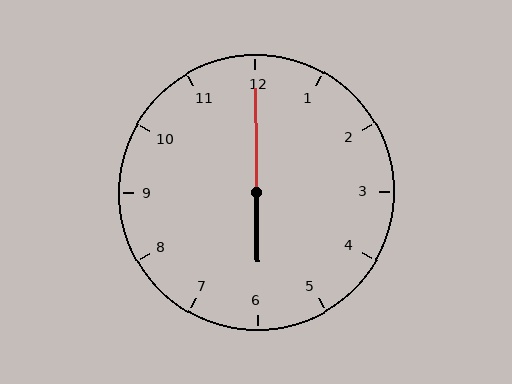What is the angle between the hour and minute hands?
Approximately 180 degrees.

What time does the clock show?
6:00.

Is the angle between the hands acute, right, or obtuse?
It is obtuse.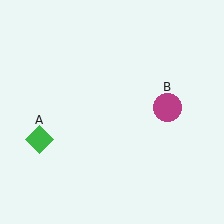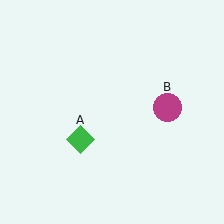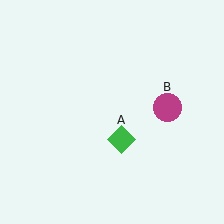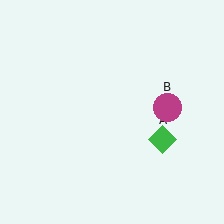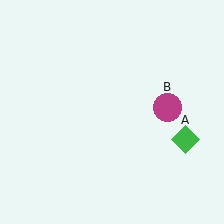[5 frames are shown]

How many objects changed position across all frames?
1 object changed position: green diamond (object A).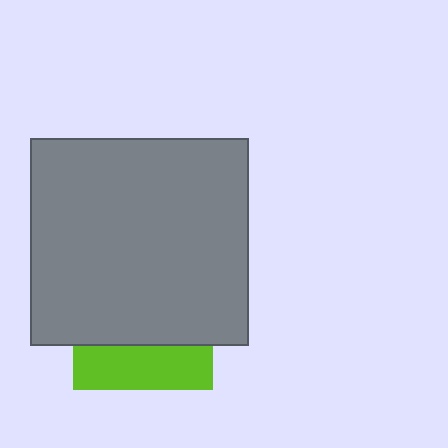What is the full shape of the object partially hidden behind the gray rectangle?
The partially hidden object is a lime square.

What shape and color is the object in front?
The object in front is a gray rectangle.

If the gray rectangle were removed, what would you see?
You would see the complete lime square.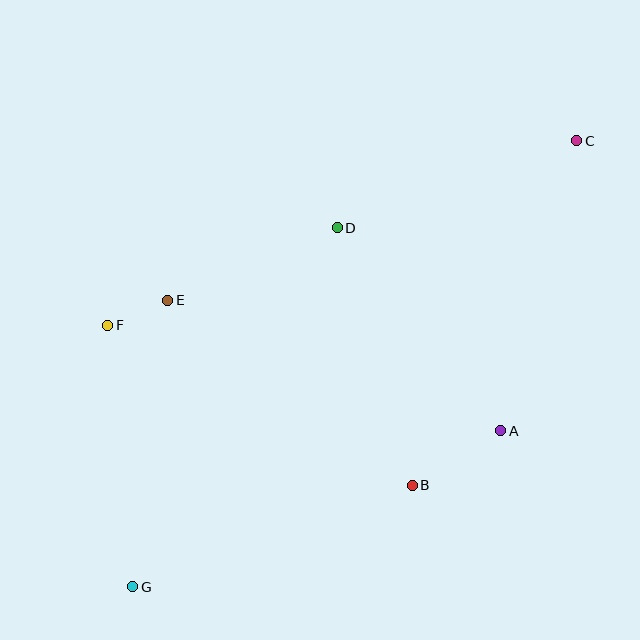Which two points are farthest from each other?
Points C and G are farthest from each other.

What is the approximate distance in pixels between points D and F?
The distance between D and F is approximately 250 pixels.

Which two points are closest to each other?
Points E and F are closest to each other.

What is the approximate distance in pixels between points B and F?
The distance between B and F is approximately 344 pixels.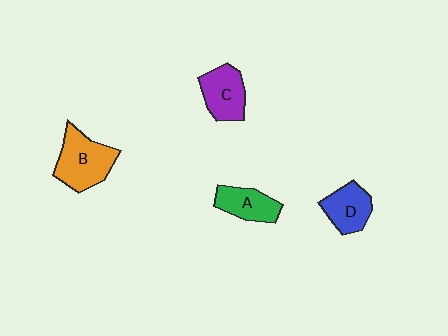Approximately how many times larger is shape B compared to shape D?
Approximately 1.4 times.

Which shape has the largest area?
Shape B (orange).